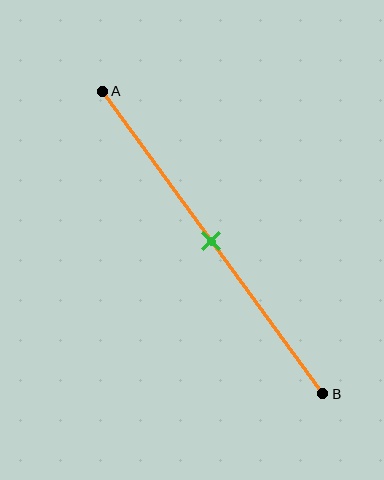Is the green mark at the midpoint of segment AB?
Yes, the mark is approximately at the midpoint.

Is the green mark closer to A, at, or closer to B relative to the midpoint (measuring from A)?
The green mark is approximately at the midpoint of segment AB.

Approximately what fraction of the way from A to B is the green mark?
The green mark is approximately 50% of the way from A to B.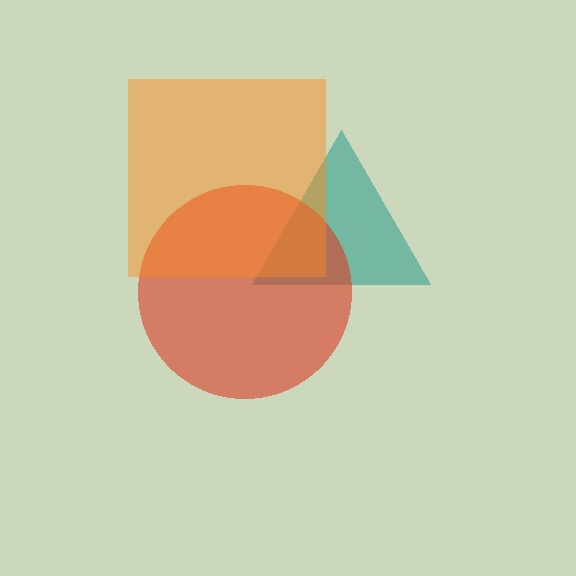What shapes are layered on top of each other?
The layered shapes are: a teal triangle, a red circle, an orange square.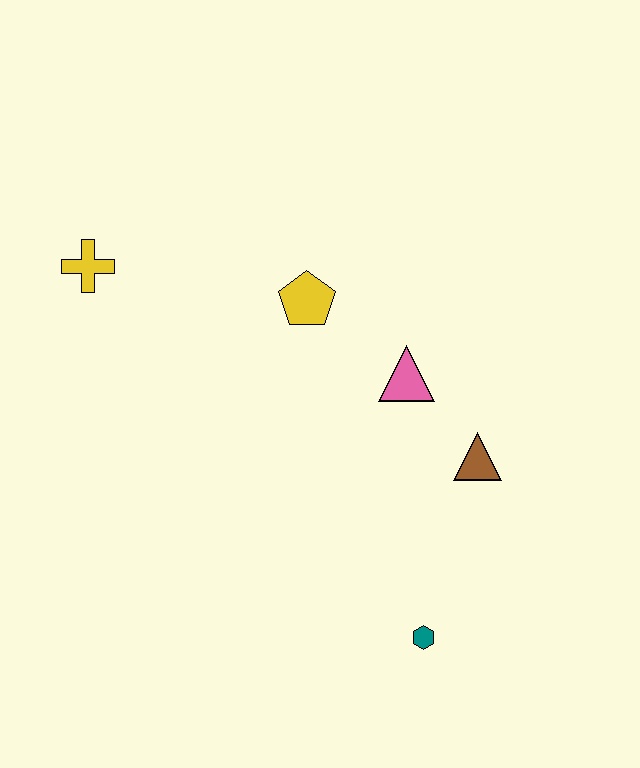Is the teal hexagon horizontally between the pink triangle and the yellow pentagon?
No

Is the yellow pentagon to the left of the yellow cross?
No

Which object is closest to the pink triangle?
The brown triangle is closest to the pink triangle.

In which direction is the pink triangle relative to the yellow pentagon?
The pink triangle is to the right of the yellow pentagon.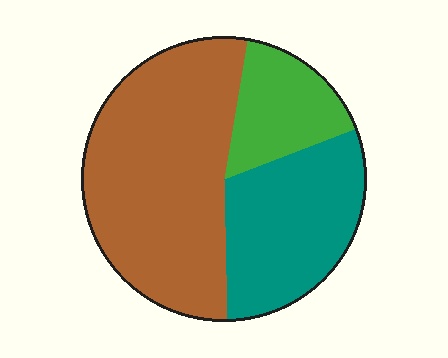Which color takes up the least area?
Green, at roughly 15%.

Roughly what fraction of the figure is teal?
Teal takes up about one third (1/3) of the figure.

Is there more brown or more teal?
Brown.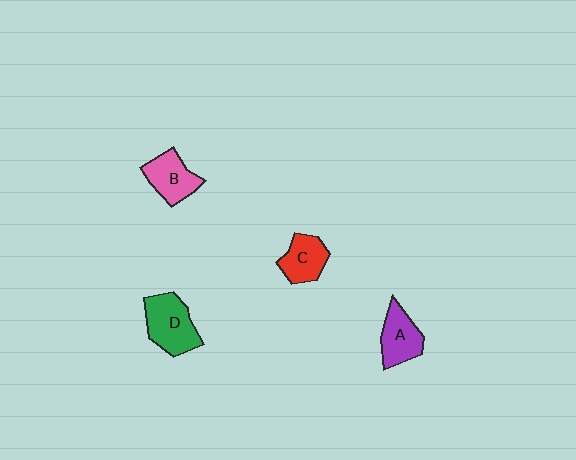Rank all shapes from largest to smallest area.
From largest to smallest: D (green), A (purple), B (pink), C (red).